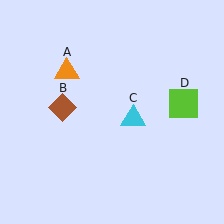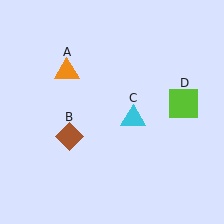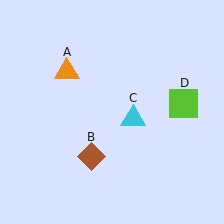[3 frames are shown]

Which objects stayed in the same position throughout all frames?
Orange triangle (object A) and cyan triangle (object C) and lime square (object D) remained stationary.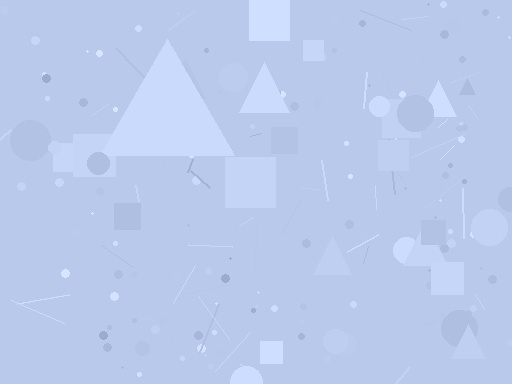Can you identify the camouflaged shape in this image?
The camouflaged shape is a triangle.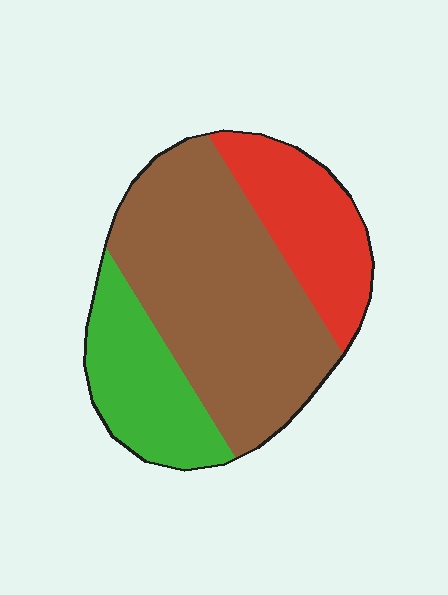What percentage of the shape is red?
Red covers about 25% of the shape.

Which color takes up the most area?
Brown, at roughly 55%.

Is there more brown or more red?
Brown.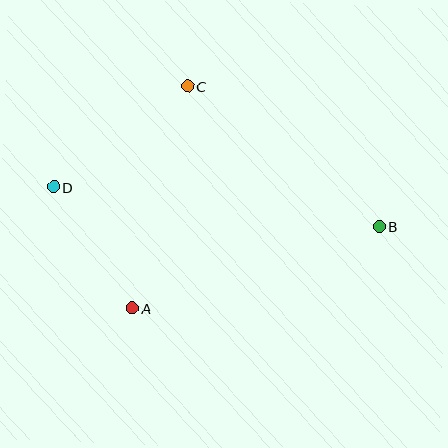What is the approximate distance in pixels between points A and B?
The distance between A and B is approximately 260 pixels.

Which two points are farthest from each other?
Points B and D are farthest from each other.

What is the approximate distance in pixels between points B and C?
The distance between B and C is approximately 237 pixels.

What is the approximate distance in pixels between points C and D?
The distance between C and D is approximately 168 pixels.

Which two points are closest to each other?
Points A and D are closest to each other.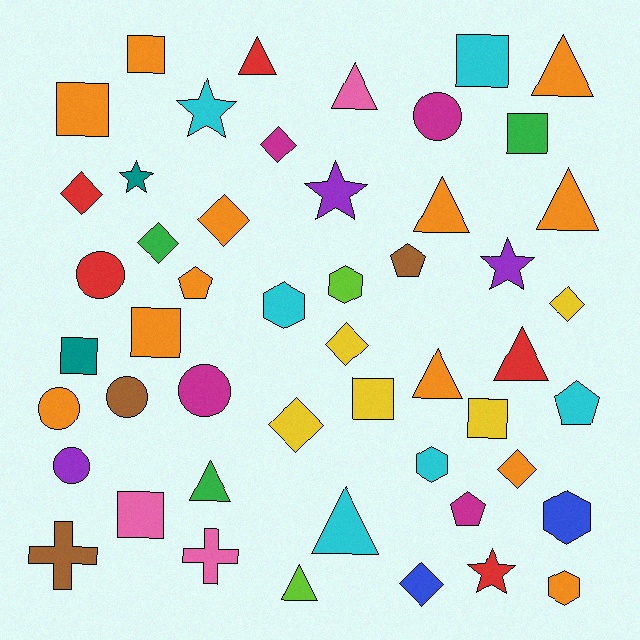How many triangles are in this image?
There are 10 triangles.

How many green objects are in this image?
There are 3 green objects.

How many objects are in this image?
There are 50 objects.